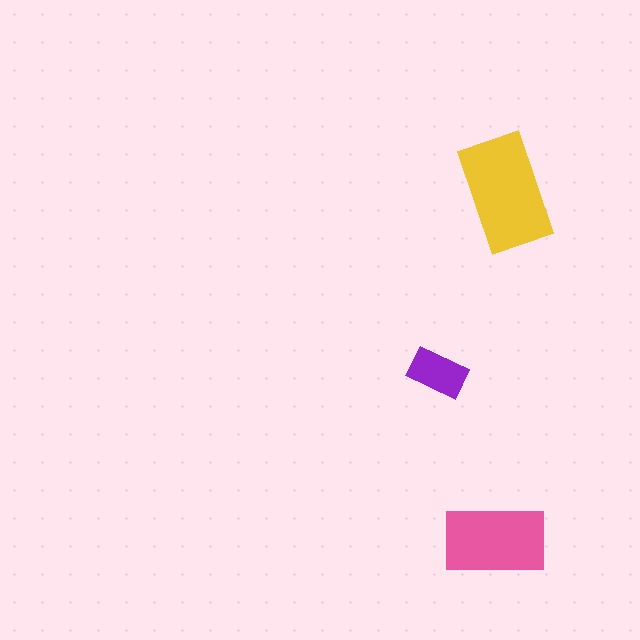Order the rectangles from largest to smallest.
the yellow one, the pink one, the purple one.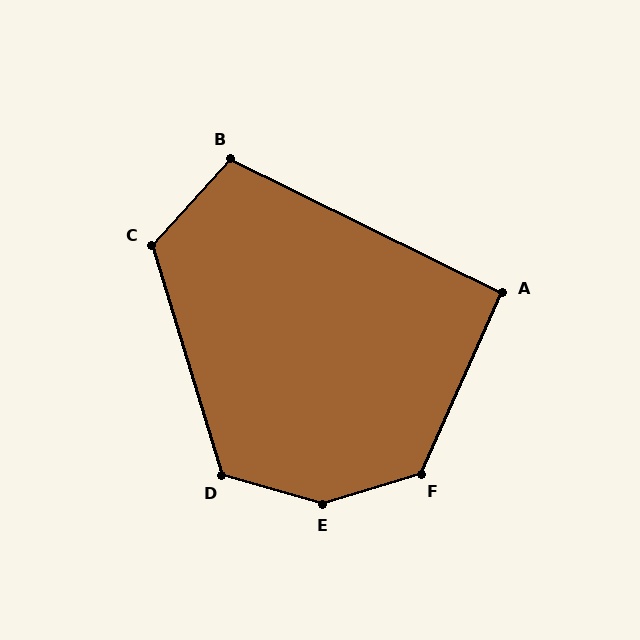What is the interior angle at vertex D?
Approximately 123 degrees (obtuse).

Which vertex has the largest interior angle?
E, at approximately 147 degrees.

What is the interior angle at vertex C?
Approximately 121 degrees (obtuse).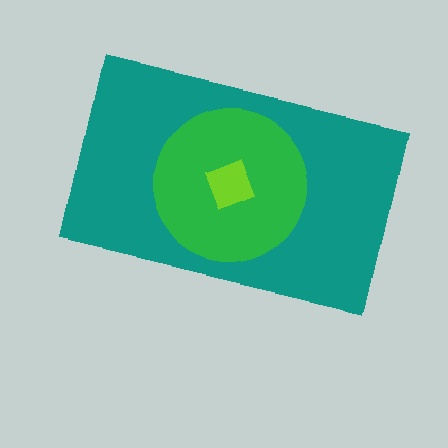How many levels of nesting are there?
3.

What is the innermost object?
The lime square.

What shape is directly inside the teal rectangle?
The green circle.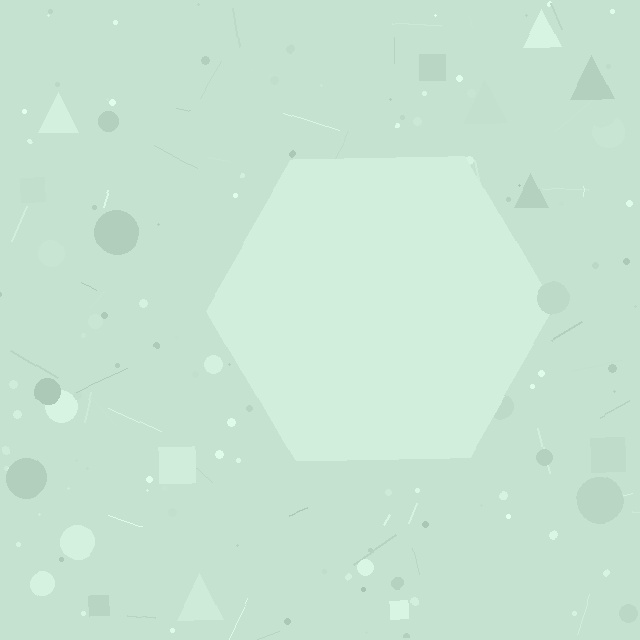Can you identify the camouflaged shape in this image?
The camouflaged shape is a hexagon.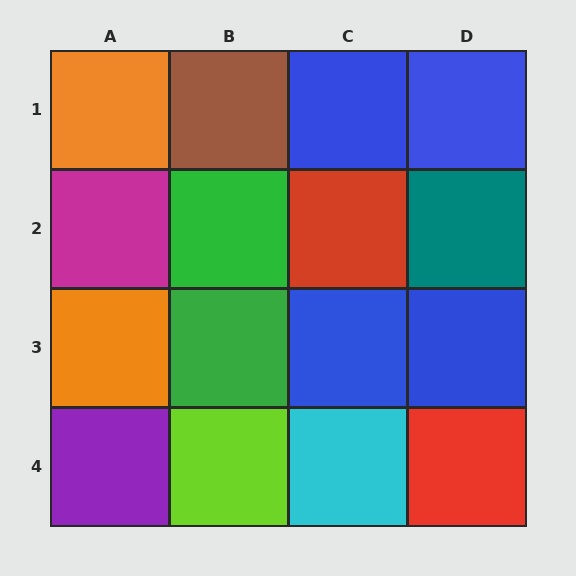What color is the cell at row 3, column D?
Blue.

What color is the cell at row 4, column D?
Red.